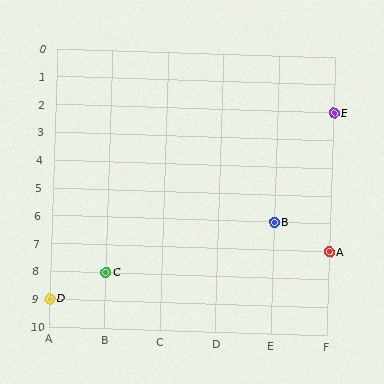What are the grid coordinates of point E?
Point E is at grid coordinates (F, 2).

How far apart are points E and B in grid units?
Points E and B are 1 column and 4 rows apart (about 4.1 grid units diagonally).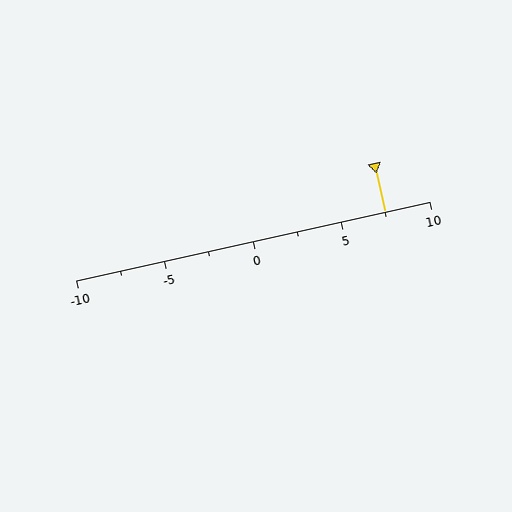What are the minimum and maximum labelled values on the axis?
The axis runs from -10 to 10.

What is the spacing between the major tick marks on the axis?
The major ticks are spaced 5 apart.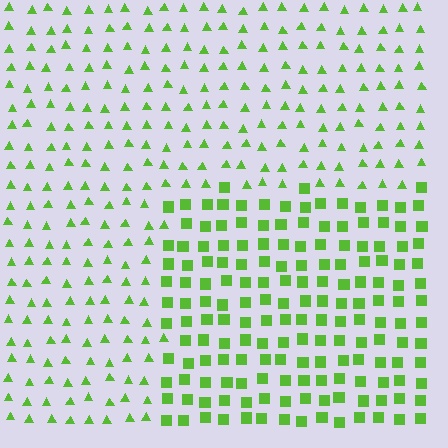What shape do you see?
I see a rectangle.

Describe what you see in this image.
The image is filled with small lime elements arranged in a uniform grid. A rectangle-shaped region contains squares, while the surrounding area contains triangles. The boundary is defined purely by the change in element shape.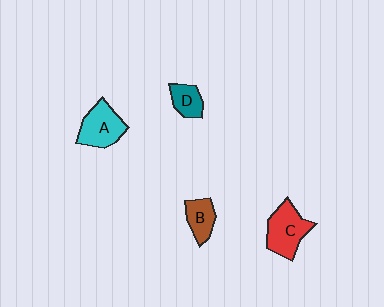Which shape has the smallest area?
Shape D (teal).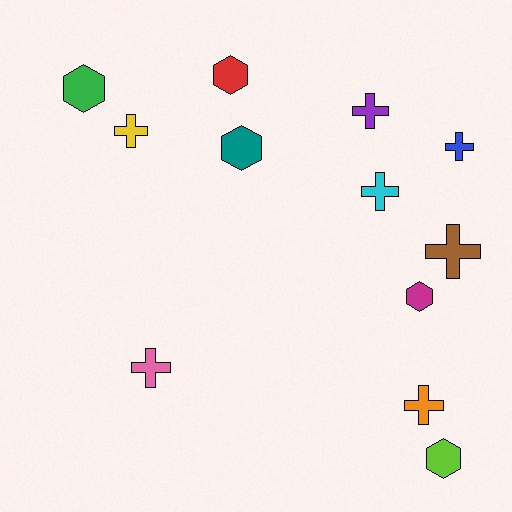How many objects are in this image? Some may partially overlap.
There are 12 objects.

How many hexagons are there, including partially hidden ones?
There are 5 hexagons.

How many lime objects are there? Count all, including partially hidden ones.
There is 1 lime object.